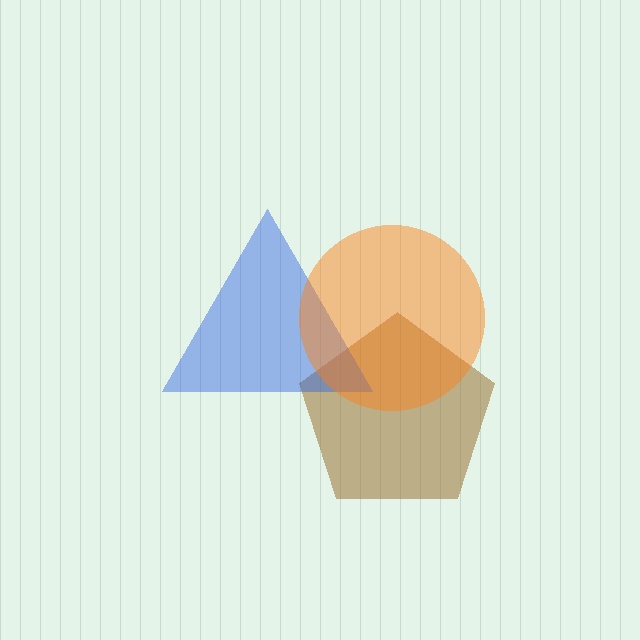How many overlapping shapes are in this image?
There are 3 overlapping shapes in the image.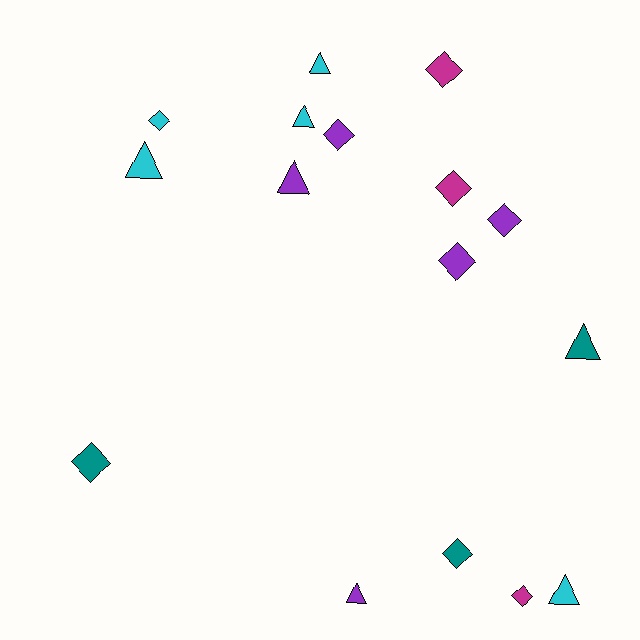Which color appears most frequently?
Purple, with 5 objects.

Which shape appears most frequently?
Diamond, with 9 objects.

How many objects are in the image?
There are 16 objects.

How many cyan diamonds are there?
There is 1 cyan diamond.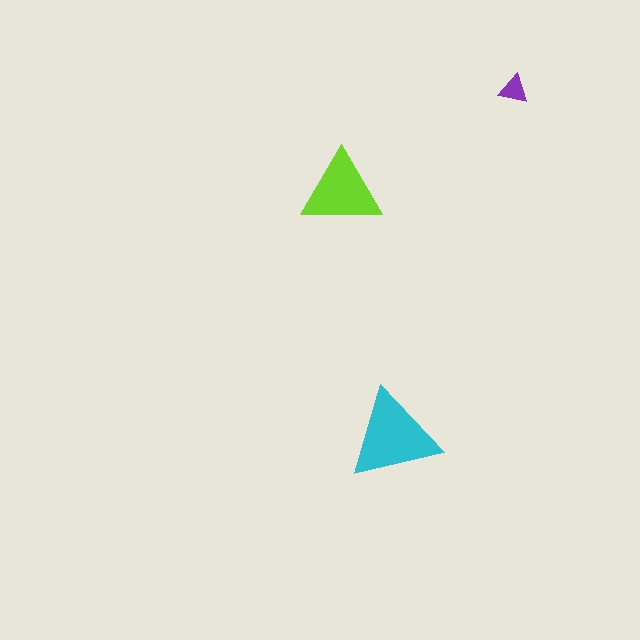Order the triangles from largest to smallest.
the cyan one, the lime one, the purple one.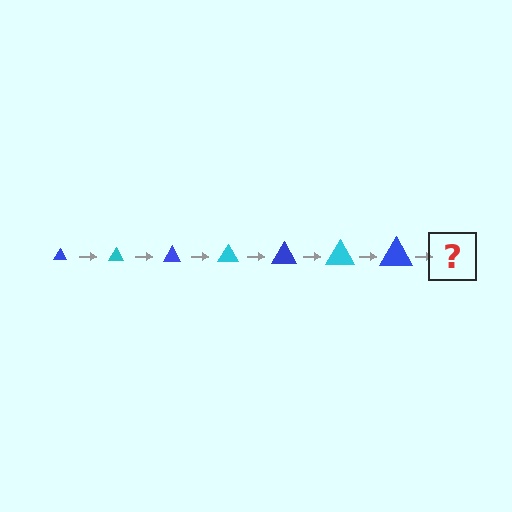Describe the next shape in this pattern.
It should be a cyan triangle, larger than the previous one.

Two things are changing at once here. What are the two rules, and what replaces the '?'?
The two rules are that the triangle grows larger each step and the color cycles through blue and cyan. The '?' should be a cyan triangle, larger than the previous one.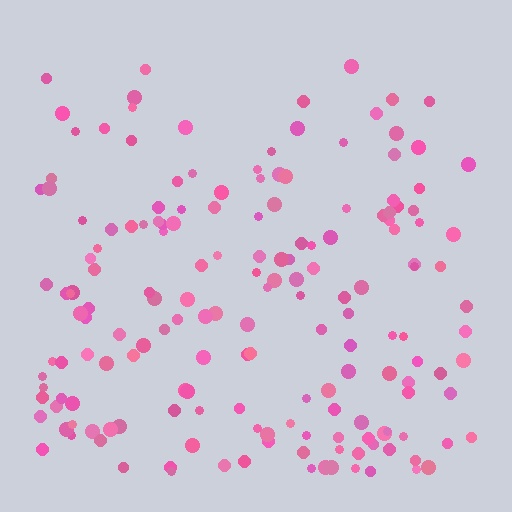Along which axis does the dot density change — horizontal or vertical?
Vertical.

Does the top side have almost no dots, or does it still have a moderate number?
Still a moderate number, just noticeably fewer than the bottom.